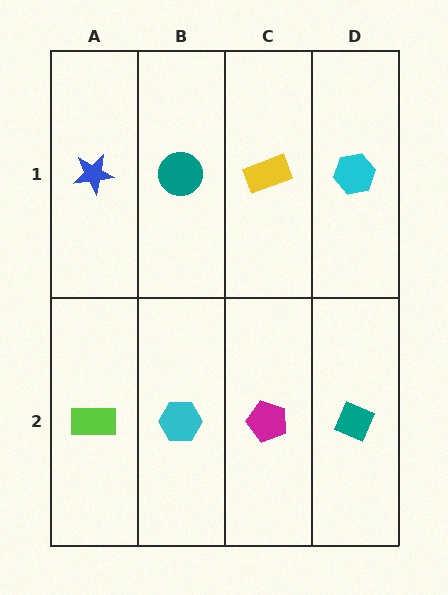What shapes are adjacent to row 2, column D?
A cyan hexagon (row 1, column D), a magenta pentagon (row 2, column C).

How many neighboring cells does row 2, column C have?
3.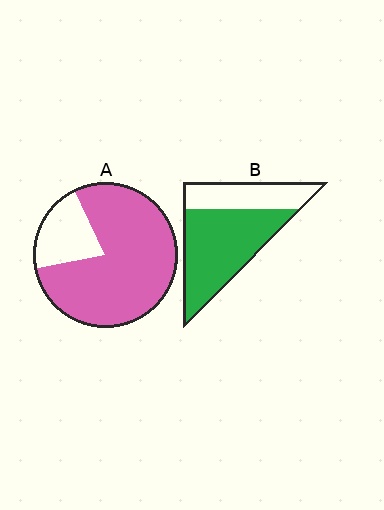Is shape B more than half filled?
Yes.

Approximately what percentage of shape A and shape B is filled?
A is approximately 80% and B is approximately 65%.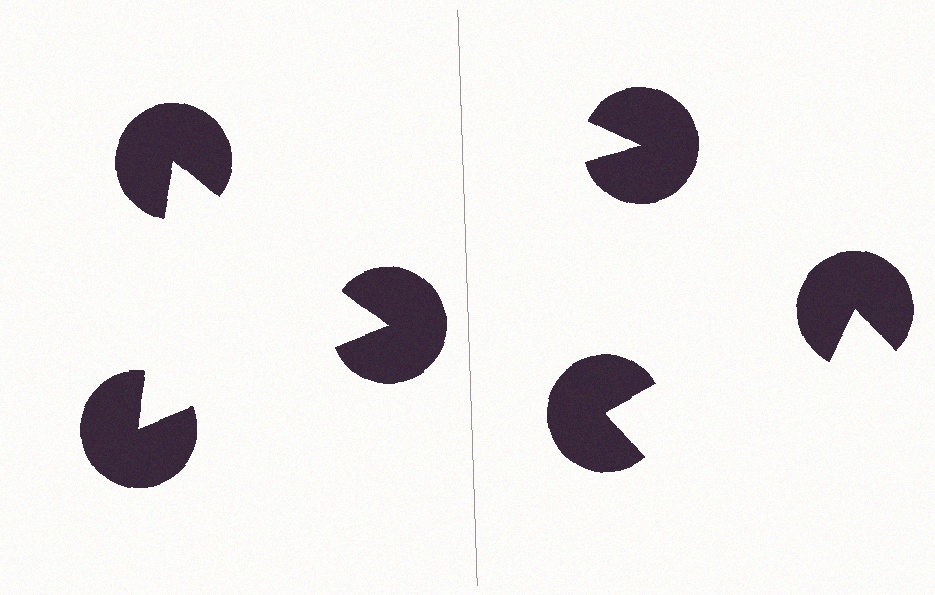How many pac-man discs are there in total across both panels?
6 — 3 on each side.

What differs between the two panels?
The pac-man discs are positioned identically on both sides; only the wedge orientations differ. On the left they align to a triangle; on the right they are misaligned.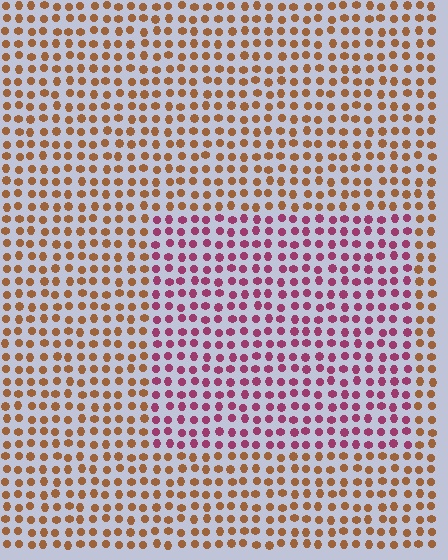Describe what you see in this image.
The image is filled with small brown elements in a uniform arrangement. A rectangle-shaped region is visible where the elements are tinted to a slightly different hue, forming a subtle color boundary.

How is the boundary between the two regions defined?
The boundary is defined purely by a slight shift in hue (about 56 degrees). Spacing, size, and orientation are identical on both sides.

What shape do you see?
I see a rectangle.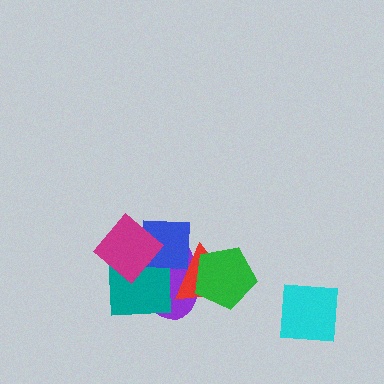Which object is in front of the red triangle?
The green pentagon is in front of the red triangle.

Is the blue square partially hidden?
Yes, it is partially covered by another shape.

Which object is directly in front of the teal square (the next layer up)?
The blue square is directly in front of the teal square.